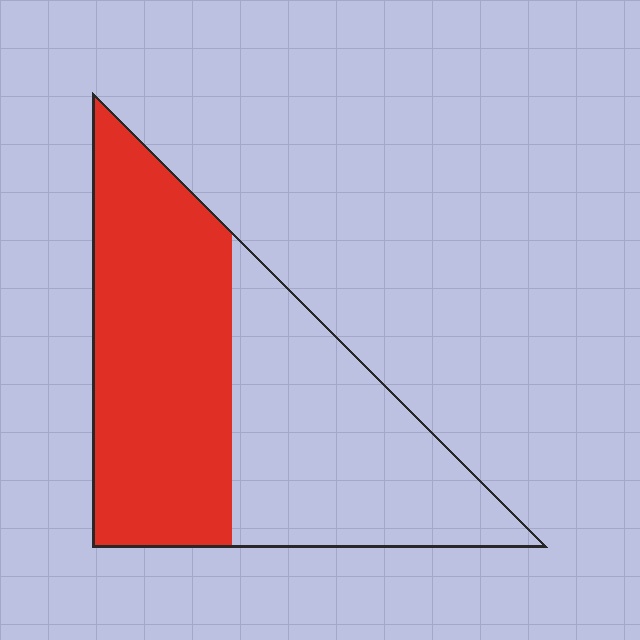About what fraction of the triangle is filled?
About one half (1/2).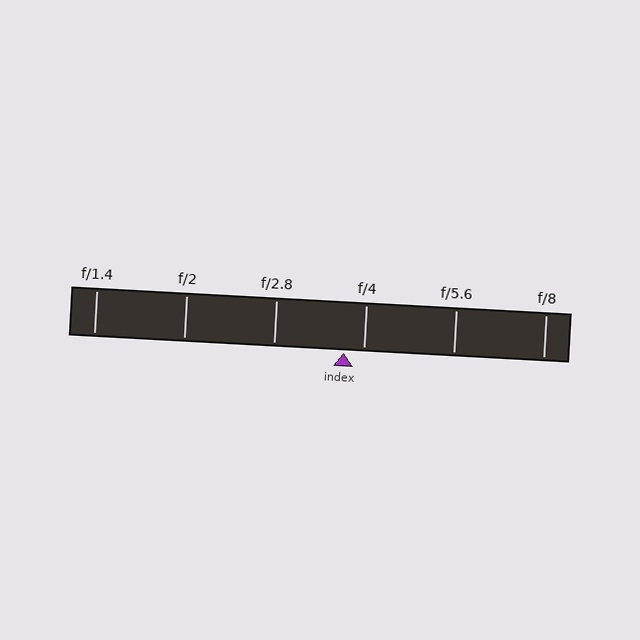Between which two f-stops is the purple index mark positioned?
The index mark is between f/2.8 and f/4.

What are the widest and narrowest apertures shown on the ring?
The widest aperture shown is f/1.4 and the narrowest is f/8.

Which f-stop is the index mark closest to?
The index mark is closest to f/4.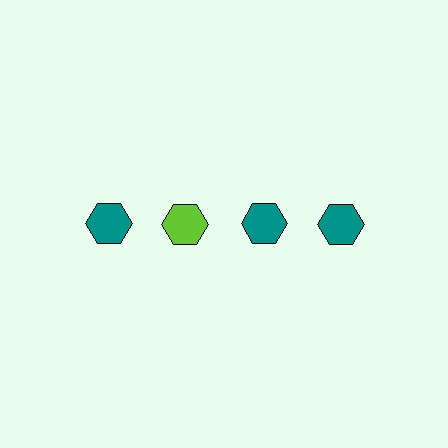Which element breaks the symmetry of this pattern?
The lime hexagon in the top row, second from left column breaks the symmetry. All other shapes are teal hexagons.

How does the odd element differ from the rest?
It has a different color: lime instead of teal.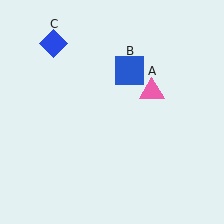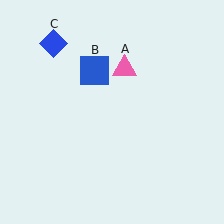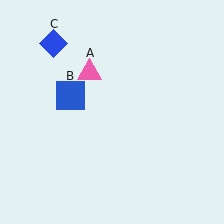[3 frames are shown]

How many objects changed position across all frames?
2 objects changed position: pink triangle (object A), blue square (object B).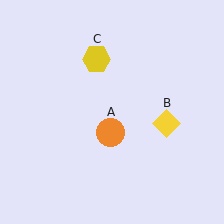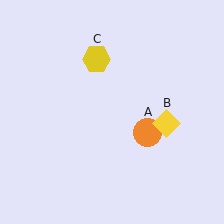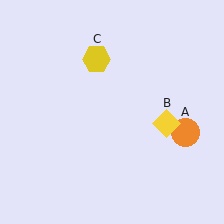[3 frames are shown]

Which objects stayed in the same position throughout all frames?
Yellow diamond (object B) and yellow hexagon (object C) remained stationary.